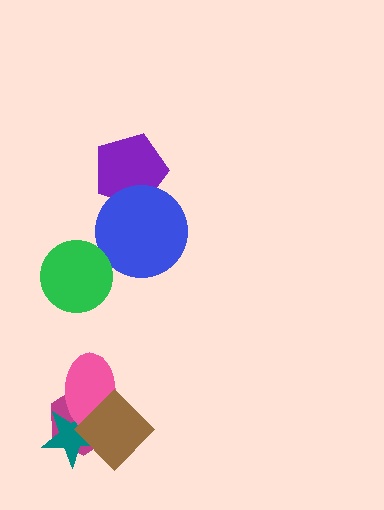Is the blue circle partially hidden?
No, no other shape covers it.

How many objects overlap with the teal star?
3 objects overlap with the teal star.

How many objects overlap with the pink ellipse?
3 objects overlap with the pink ellipse.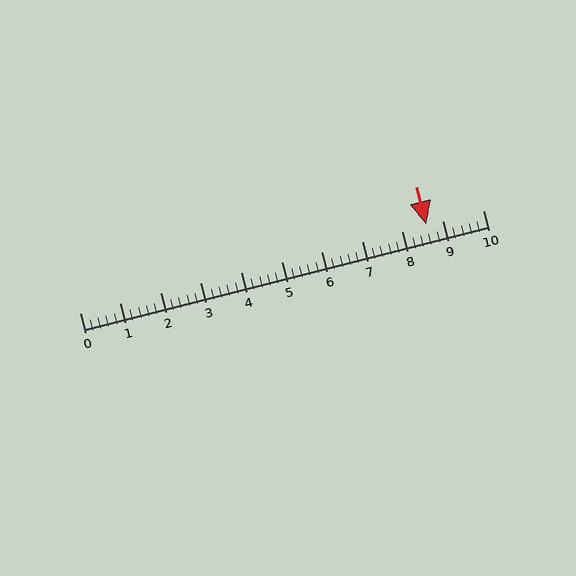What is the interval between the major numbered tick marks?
The major tick marks are spaced 1 units apart.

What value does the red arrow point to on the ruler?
The red arrow points to approximately 8.6.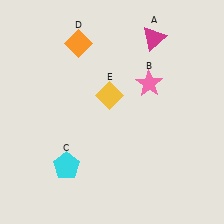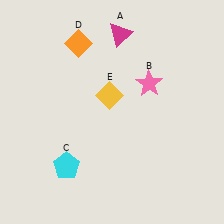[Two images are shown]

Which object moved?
The magenta triangle (A) moved left.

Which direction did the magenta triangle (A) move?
The magenta triangle (A) moved left.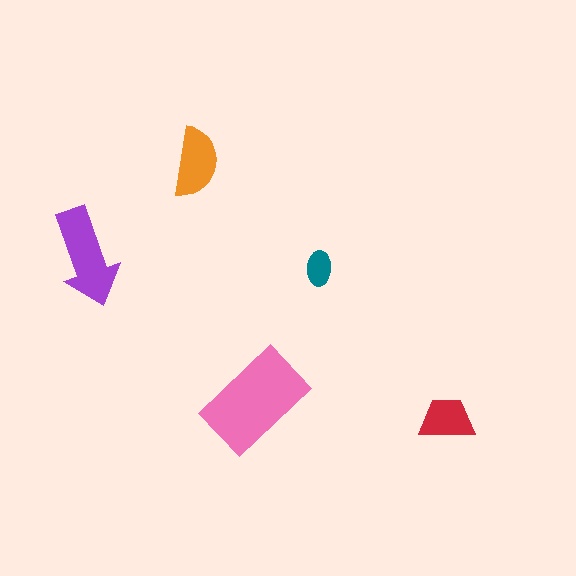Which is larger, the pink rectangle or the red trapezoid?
The pink rectangle.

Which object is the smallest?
The teal ellipse.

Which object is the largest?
The pink rectangle.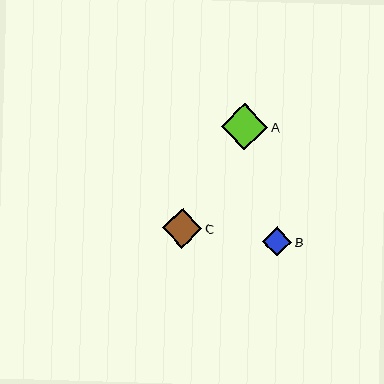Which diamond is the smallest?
Diamond B is the smallest with a size of approximately 29 pixels.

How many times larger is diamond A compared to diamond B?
Diamond A is approximately 1.6 times the size of diamond B.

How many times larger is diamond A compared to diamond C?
Diamond A is approximately 1.2 times the size of diamond C.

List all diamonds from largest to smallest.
From largest to smallest: A, C, B.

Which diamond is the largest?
Diamond A is the largest with a size of approximately 47 pixels.